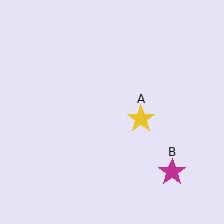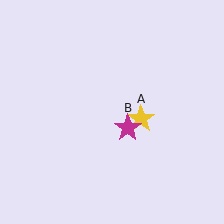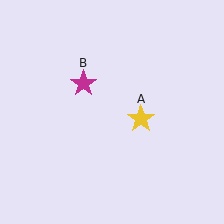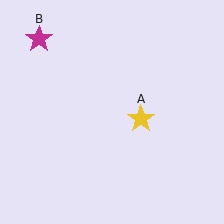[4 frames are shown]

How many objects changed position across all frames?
1 object changed position: magenta star (object B).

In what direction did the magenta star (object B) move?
The magenta star (object B) moved up and to the left.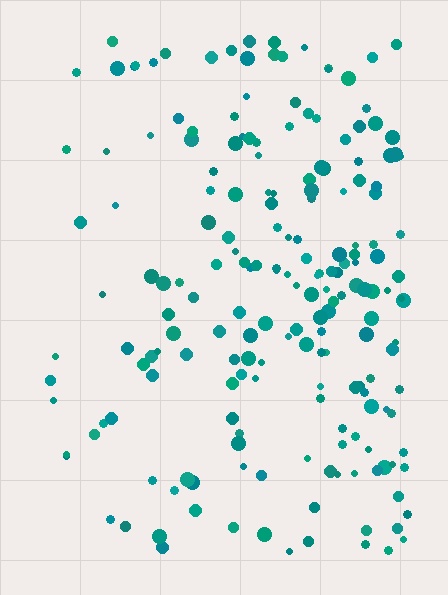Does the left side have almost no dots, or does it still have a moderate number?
Still a moderate number, just noticeably fewer than the right.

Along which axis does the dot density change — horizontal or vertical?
Horizontal.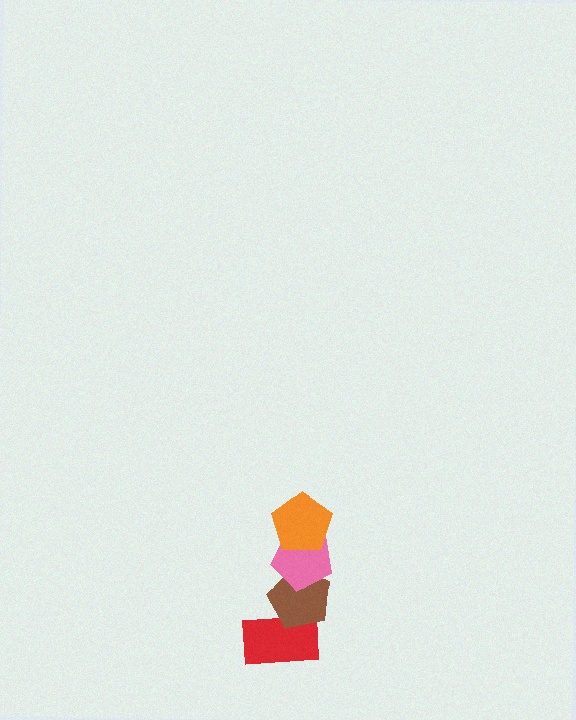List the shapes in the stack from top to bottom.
From top to bottom: the orange pentagon, the pink pentagon, the brown pentagon, the red rectangle.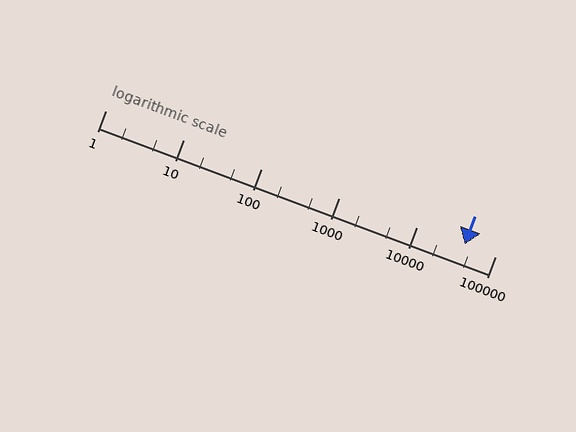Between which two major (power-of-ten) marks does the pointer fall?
The pointer is between 10000 and 100000.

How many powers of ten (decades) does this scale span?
The scale spans 5 decades, from 1 to 100000.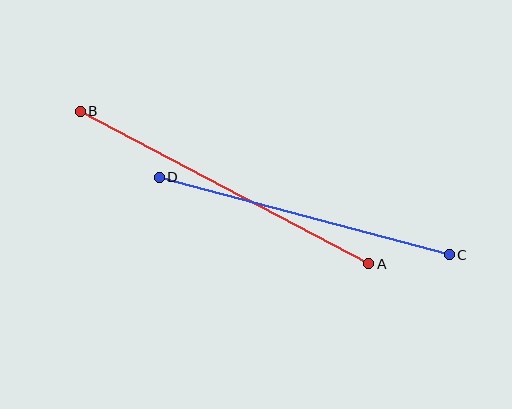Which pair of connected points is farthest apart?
Points A and B are farthest apart.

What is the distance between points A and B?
The distance is approximately 326 pixels.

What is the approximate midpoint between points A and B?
The midpoint is at approximately (224, 187) pixels.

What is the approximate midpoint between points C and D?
The midpoint is at approximately (304, 216) pixels.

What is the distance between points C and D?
The distance is approximately 300 pixels.